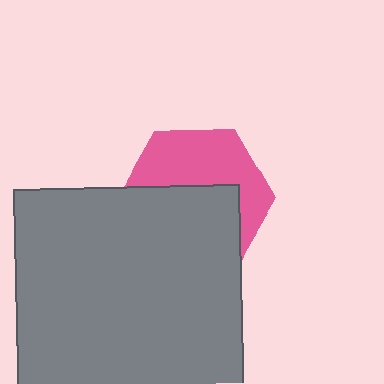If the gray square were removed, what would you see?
You would see the complete pink hexagon.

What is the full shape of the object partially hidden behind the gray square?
The partially hidden object is a pink hexagon.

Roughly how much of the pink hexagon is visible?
About half of it is visible (roughly 47%).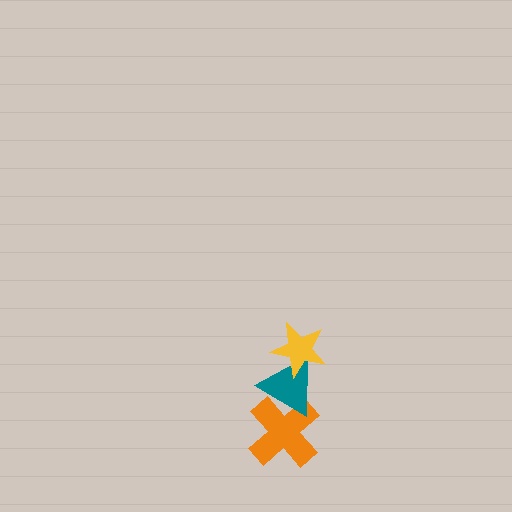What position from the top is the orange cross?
The orange cross is 3rd from the top.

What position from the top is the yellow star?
The yellow star is 1st from the top.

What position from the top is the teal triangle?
The teal triangle is 2nd from the top.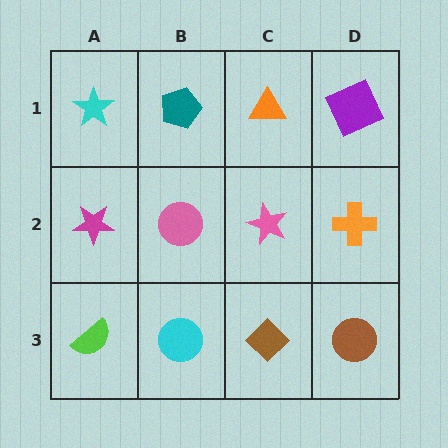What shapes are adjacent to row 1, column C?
A pink star (row 2, column C), a teal pentagon (row 1, column B), a purple square (row 1, column D).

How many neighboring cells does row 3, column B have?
3.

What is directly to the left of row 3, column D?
A brown diamond.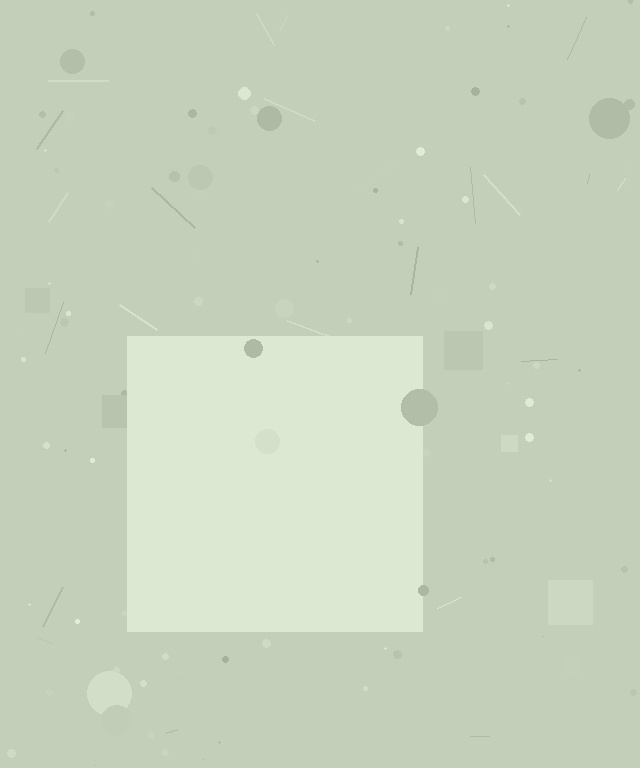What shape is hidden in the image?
A square is hidden in the image.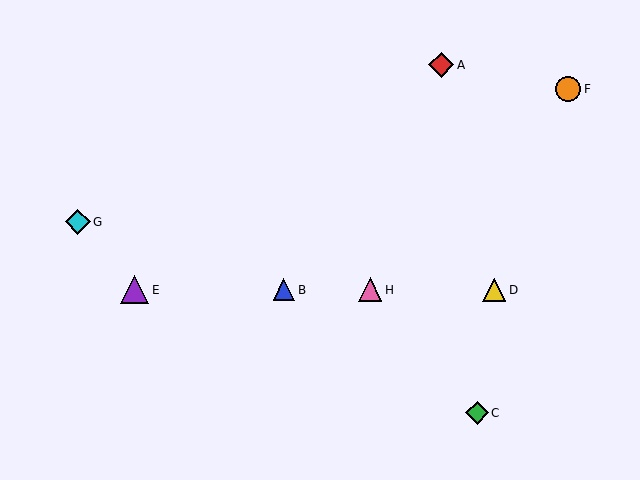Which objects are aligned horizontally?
Objects B, D, E, H are aligned horizontally.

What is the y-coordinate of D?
Object D is at y≈290.